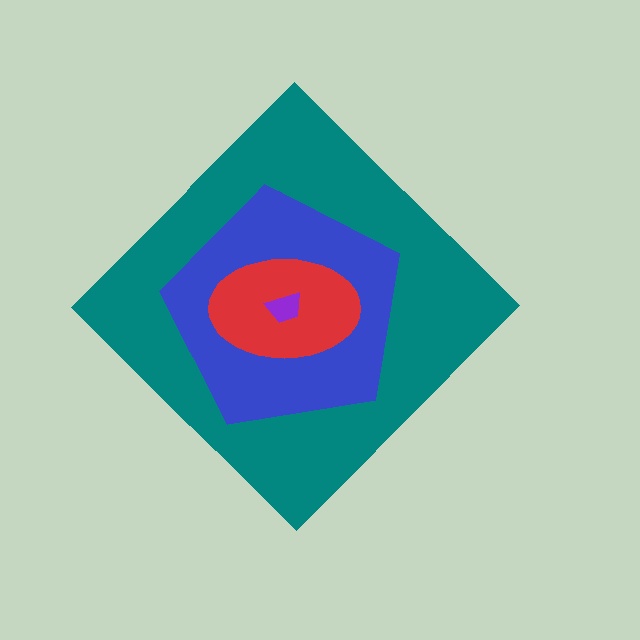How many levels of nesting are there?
4.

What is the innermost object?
The purple trapezoid.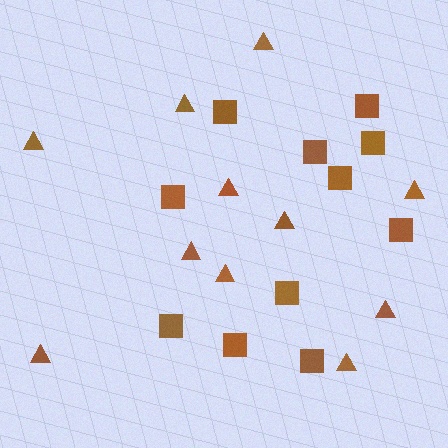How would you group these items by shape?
There are 2 groups: one group of squares (11) and one group of triangles (11).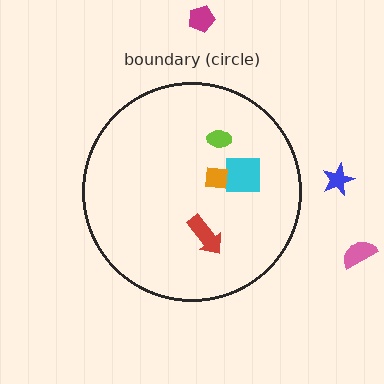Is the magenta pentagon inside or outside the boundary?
Outside.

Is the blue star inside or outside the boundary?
Outside.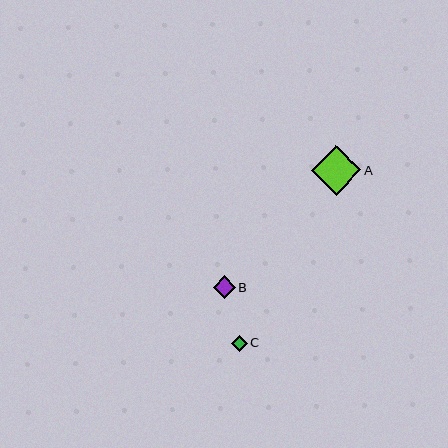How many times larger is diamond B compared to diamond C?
Diamond B is approximately 1.4 times the size of diamond C.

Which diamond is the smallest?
Diamond C is the smallest with a size of approximately 16 pixels.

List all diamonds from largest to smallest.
From largest to smallest: A, B, C.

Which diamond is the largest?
Diamond A is the largest with a size of approximately 50 pixels.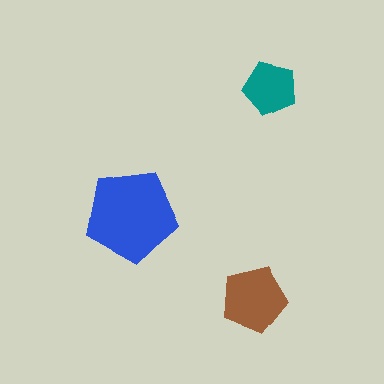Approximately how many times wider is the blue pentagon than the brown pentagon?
About 1.5 times wider.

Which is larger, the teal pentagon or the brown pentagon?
The brown one.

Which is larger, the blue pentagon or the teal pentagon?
The blue one.